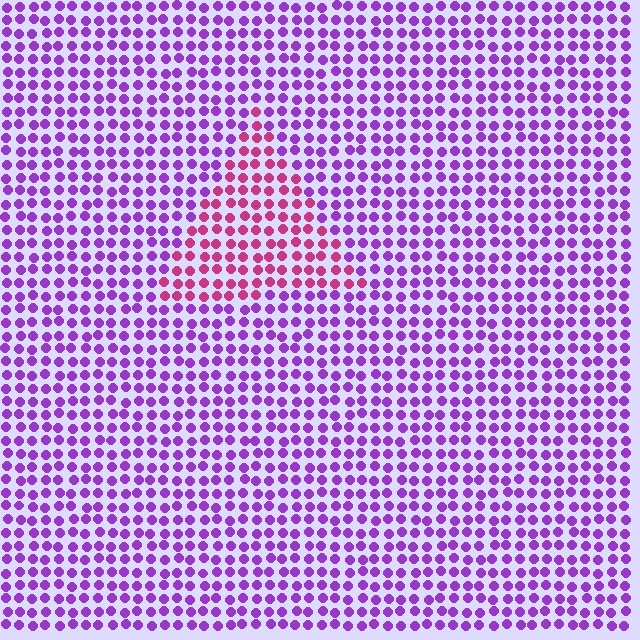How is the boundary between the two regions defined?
The boundary is defined purely by a slight shift in hue (about 47 degrees). Spacing, size, and orientation are identical on both sides.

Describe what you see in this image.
The image is filled with small purple elements in a uniform arrangement. A triangle-shaped region is visible where the elements are tinted to a slightly different hue, forming a subtle color boundary.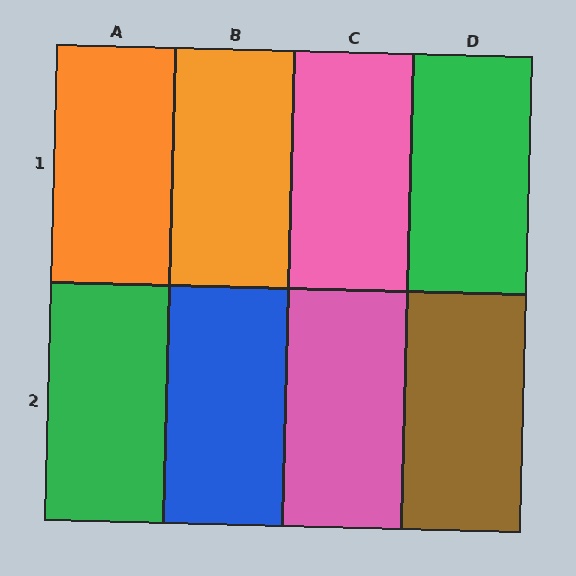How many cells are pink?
2 cells are pink.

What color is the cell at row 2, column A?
Green.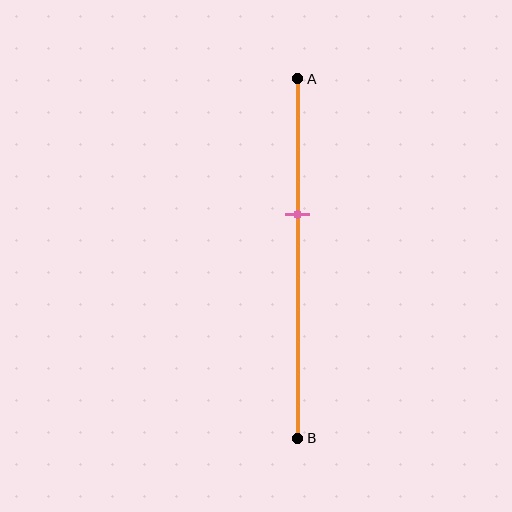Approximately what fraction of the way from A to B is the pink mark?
The pink mark is approximately 40% of the way from A to B.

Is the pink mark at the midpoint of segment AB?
No, the mark is at about 40% from A, not at the 50% midpoint.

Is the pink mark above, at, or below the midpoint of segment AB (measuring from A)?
The pink mark is above the midpoint of segment AB.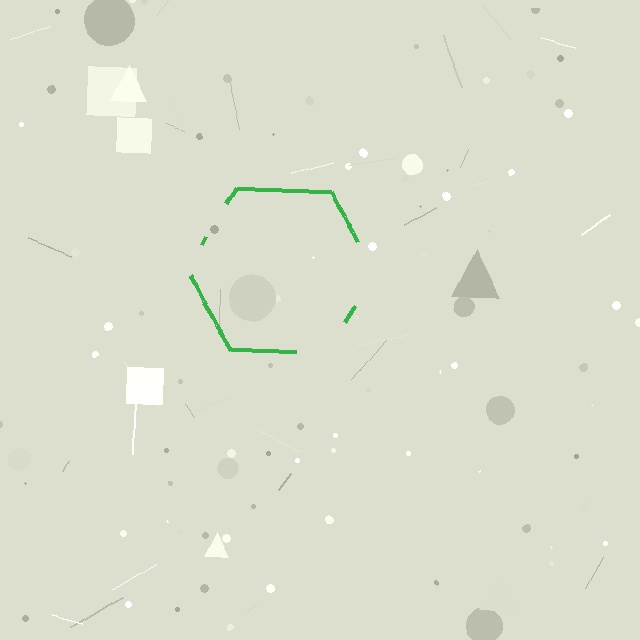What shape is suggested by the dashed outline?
The dashed outline suggests a hexagon.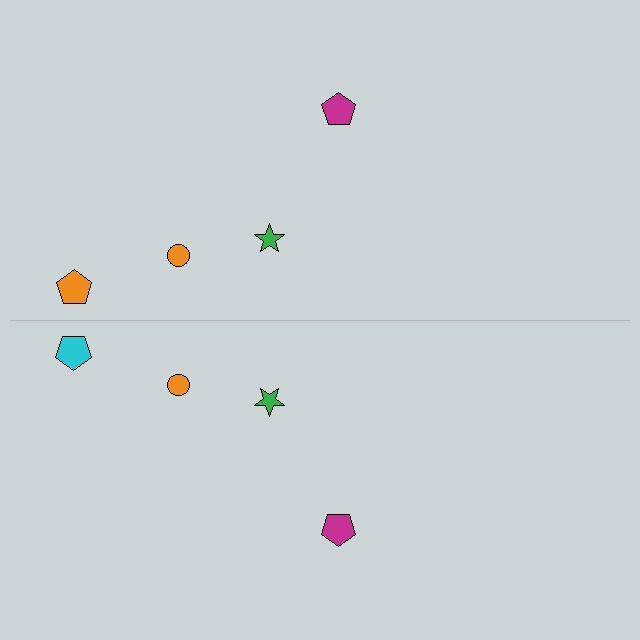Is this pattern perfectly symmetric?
No, the pattern is not perfectly symmetric. The cyan pentagon on the bottom side breaks the symmetry — its mirror counterpart is orange.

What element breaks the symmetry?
The cyan pentagon on the bottom side breaks the symmetry — its mirror counterpart is orange.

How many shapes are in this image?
There are 8 shapes in this image.